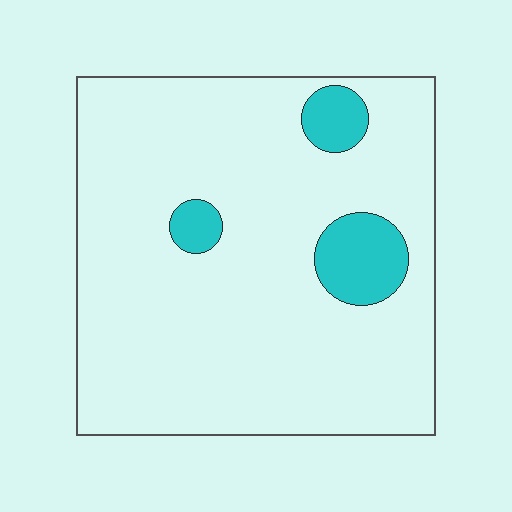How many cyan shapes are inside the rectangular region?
3.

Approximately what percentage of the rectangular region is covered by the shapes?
Approximately 10%.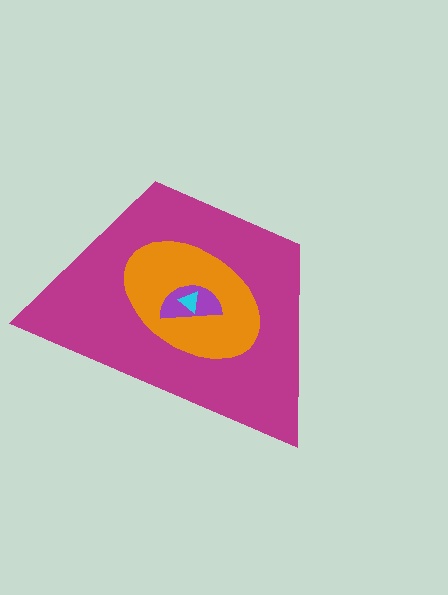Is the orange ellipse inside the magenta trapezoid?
Yes.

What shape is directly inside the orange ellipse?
The purple semicircle.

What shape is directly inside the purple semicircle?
The cyan triangle.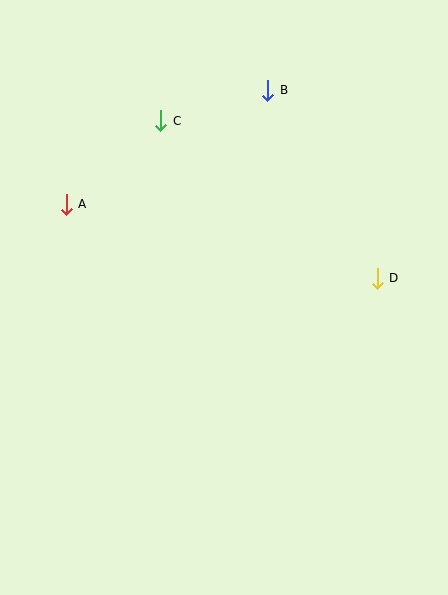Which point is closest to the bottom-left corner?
Point A is closest to the bottom-left corner.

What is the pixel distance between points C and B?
The distance between C and B is 112 pixels.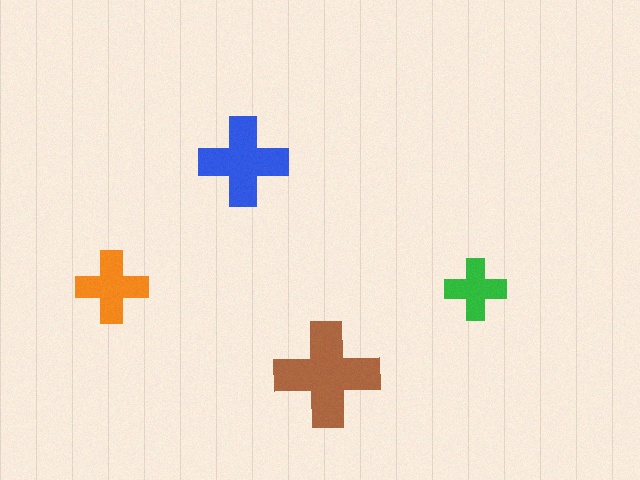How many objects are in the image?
There are 4 objects in the image.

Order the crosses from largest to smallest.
the brown one, the blue one, the orange one, the green one.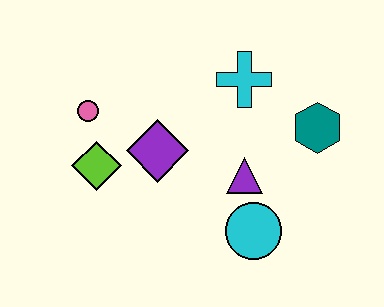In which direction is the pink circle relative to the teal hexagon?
The pink circle is to the left of the teal hexagon.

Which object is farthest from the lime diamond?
The teal hexagon is farthest from the lime diamond.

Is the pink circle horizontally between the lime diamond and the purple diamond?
No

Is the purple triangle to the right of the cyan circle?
No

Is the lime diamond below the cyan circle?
No